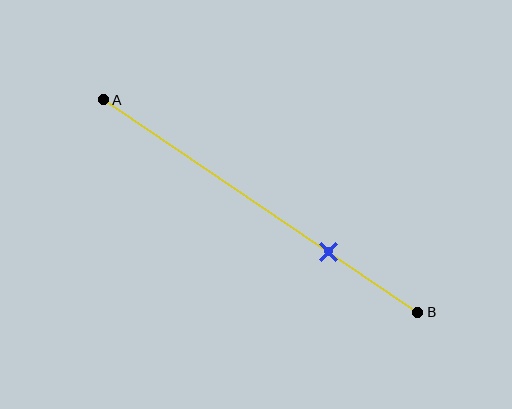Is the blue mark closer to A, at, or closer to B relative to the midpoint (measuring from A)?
The blue mark is closer to point B than the midpoint of segment AB.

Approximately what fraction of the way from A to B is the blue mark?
The blue mark is approximately 70% of the way from A to B.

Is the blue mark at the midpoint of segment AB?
No, the mark is at about 70% from A, not at the 50% midpoint.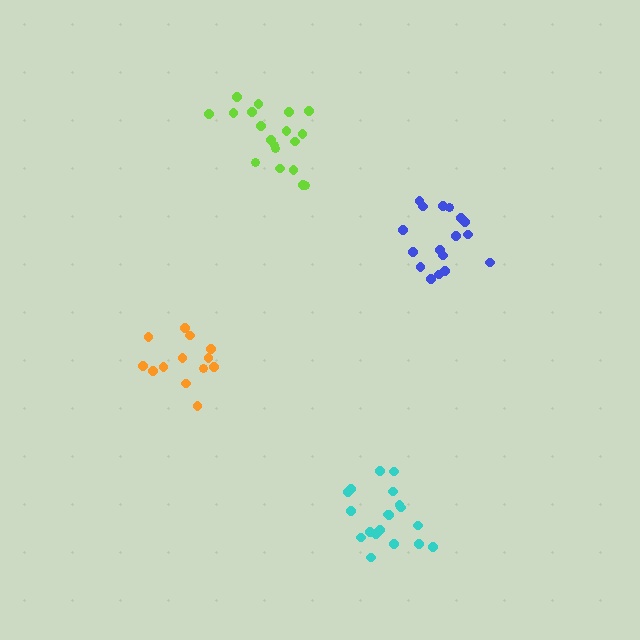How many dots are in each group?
Group 1: 19 dots, Group 2: 13 dots, Group 3: 19 dots, Group 4: 17 dots (68 total).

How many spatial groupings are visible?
There are 4 spatial groupings.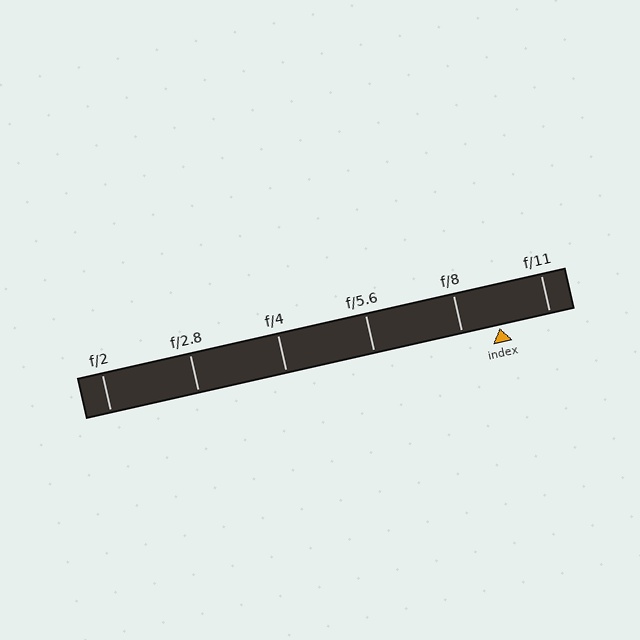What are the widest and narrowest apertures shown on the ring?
The widest aperture shown is f/2 and the narrowest is f/11.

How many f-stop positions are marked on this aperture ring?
There are 6 f-stop positions marked.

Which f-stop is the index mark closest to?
The index mark is closest to f/8.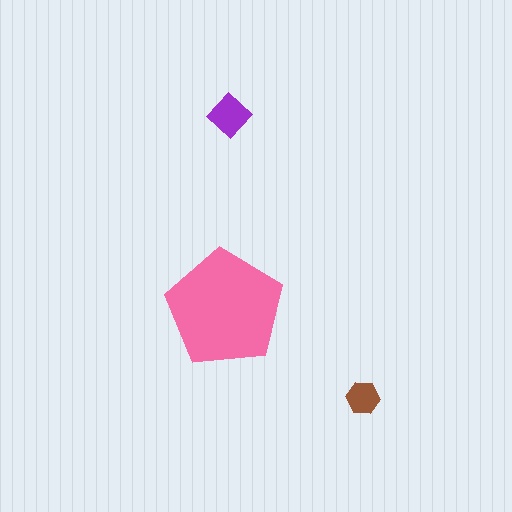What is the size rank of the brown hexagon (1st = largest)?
3rd.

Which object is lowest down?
The brown hexagon is bottommost.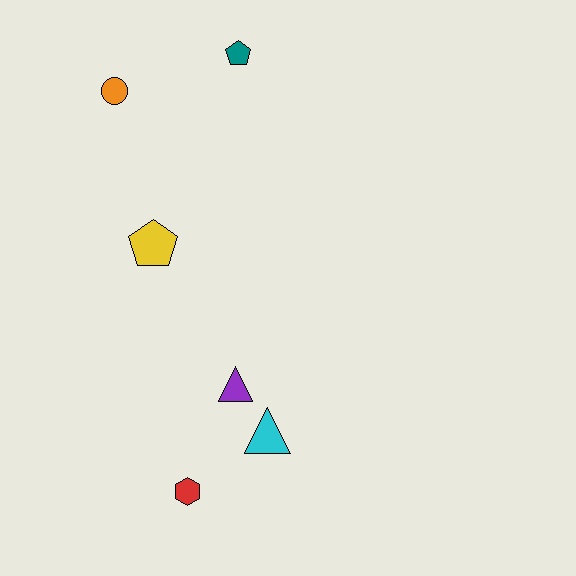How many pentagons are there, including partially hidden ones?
There are 2 pentagons.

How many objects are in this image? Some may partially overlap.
There are 6 objects.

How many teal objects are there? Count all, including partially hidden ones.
There is 1 teal object.